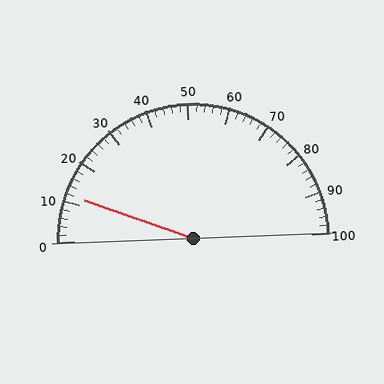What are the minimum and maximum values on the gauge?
The gauge ranges from 0 to 100.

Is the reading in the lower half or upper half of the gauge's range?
The reading is in the lower half of the range (0 to 100).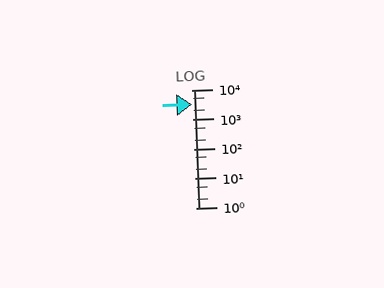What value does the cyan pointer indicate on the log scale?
The pointer indicates approximately 3300.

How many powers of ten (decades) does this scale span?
The scale spans 4 decades, from 1 to 10000.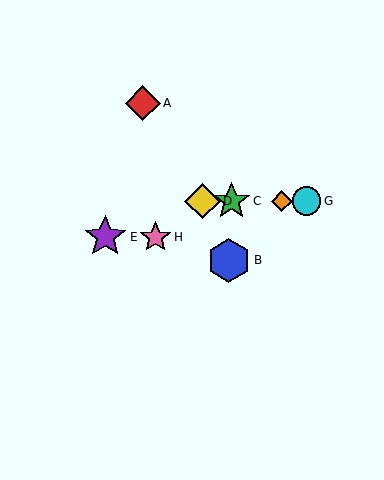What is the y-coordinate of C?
Object C is at y≈201.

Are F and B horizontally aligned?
No, F is at y≈201 and B is at y≈261.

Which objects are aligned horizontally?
Objects C, D, F, G are aligned horizontally.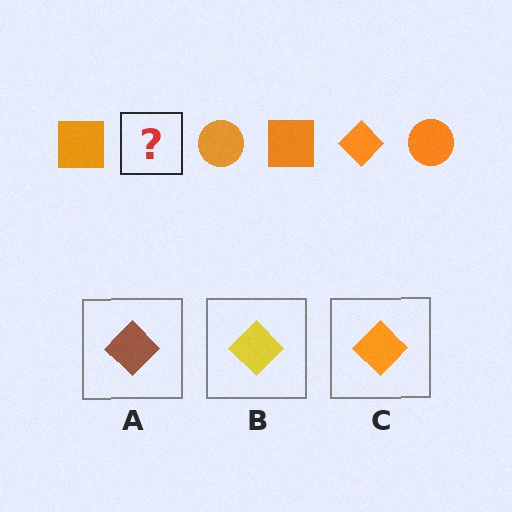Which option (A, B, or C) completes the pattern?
C.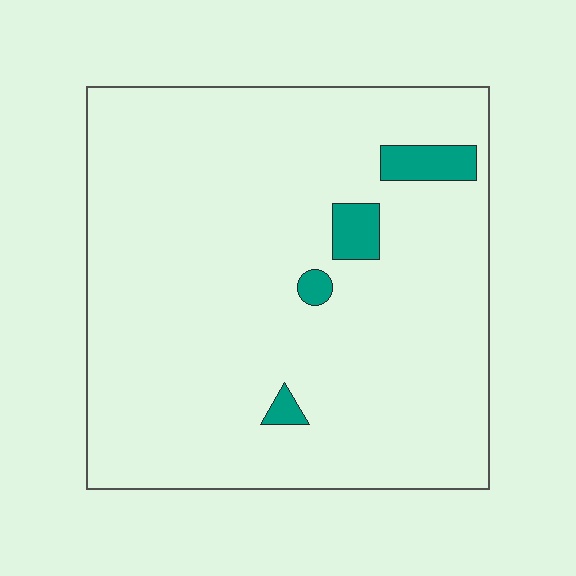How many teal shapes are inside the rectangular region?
4.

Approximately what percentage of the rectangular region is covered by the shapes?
Approximately 5%.